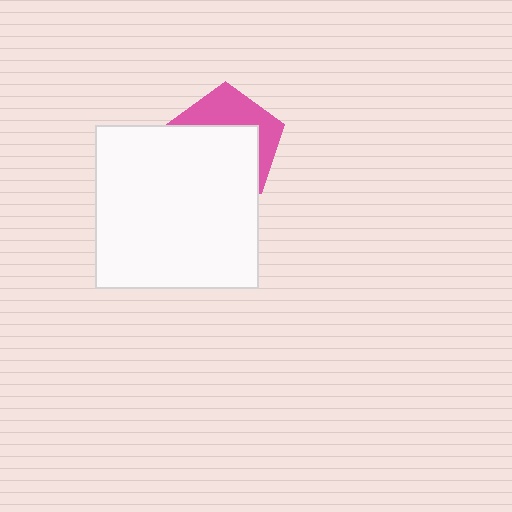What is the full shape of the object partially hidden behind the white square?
The partially hidden object is a pink pentagon.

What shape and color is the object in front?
The object in front is a white square.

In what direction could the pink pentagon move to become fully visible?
The pink pentagon could move up. That would shift it out from behind the white square entirely.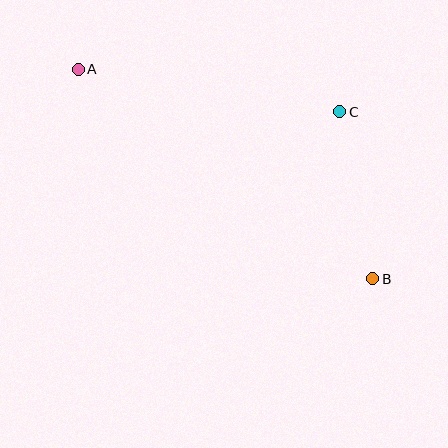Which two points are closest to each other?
Points B and C are closest to each other.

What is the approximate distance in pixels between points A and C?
The distance between A and C is approximately 265 pixels.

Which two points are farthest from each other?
Points A and B are farthest from each other.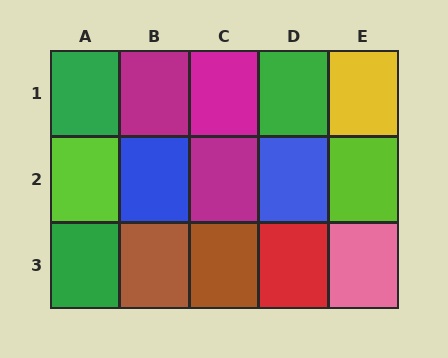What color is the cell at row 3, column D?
Red.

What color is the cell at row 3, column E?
Pink.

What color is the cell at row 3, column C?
Brown.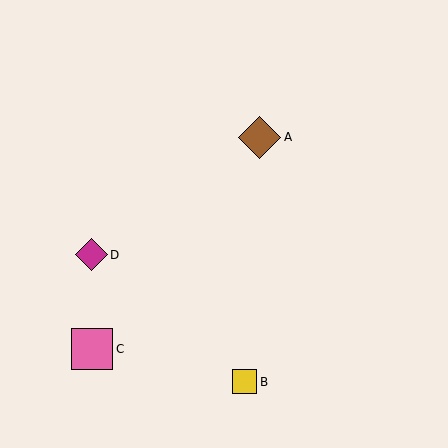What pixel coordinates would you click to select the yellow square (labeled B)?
Click at (245, 382) to select the yellow square B.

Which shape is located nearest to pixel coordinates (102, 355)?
The pink square (labeled C) at (92, 349) is nearest to that location.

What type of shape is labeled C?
Shape C is a pink square.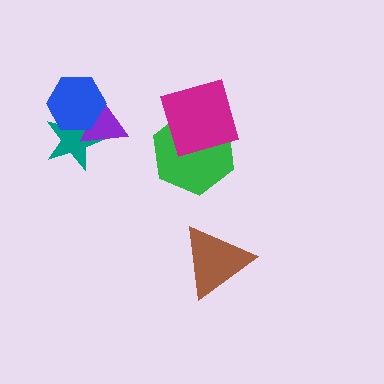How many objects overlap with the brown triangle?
0 objects overlap with the brown triangle.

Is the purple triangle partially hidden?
Yes, it is partially covered by another shape.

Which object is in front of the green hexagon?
The magenta square is in front of the green hexagon.